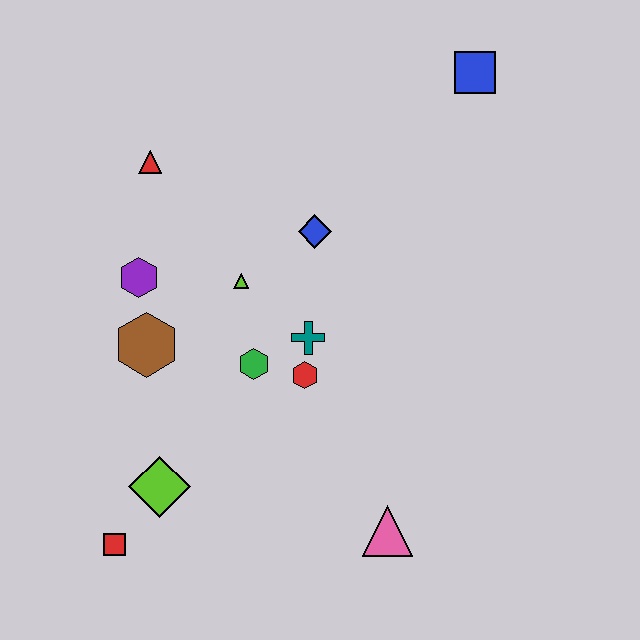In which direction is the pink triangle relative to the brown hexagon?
The pink triangle is to the right of the brown hexagon.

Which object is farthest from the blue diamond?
The red square is farthest from the blue diamond.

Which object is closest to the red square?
The lime diamond is closest to the red square.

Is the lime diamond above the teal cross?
No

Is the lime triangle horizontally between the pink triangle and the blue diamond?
No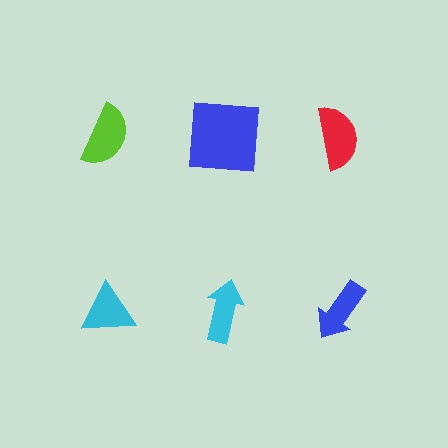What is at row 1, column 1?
A lime semicircle.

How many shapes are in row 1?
3 shapes.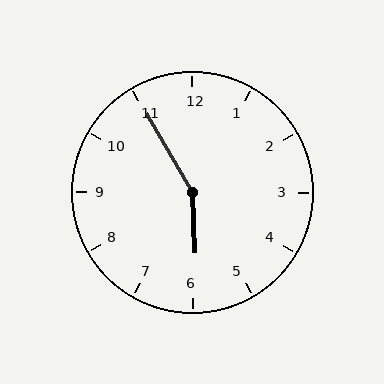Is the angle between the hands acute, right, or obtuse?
It is obtuse.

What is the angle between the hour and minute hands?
Approximately 152 degrees.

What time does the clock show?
5:55.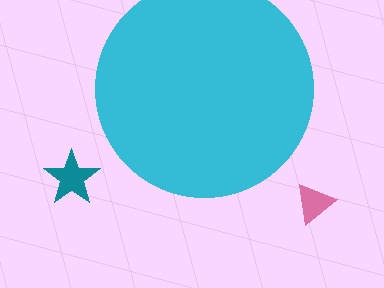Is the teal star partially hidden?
No, the teal star is fully visible.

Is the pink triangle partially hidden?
No, the pink triangle is fully visible.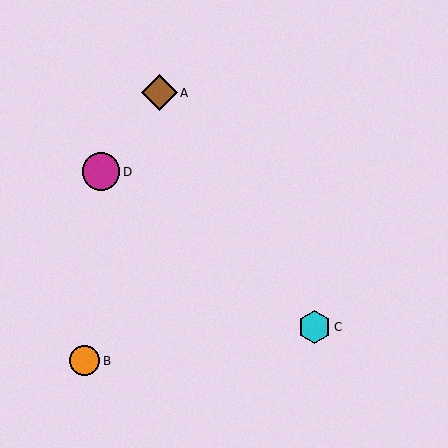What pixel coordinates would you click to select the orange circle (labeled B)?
Click at (85, 361) to select the orange circle B.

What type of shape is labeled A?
Shape A is a brown diamond.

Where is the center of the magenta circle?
The center of the magenta circle is at (101, 172).